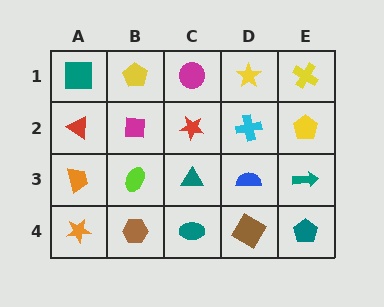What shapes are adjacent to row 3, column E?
A yellow pentagon (row 2, column E), a teal pentagon (row 4, column E), a blue semicircle (row 3, column D).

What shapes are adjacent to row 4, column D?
A blue semicircle (row 3, column D), a teal ellipse (row 4, column C), a teal pentagon (row 4, column E).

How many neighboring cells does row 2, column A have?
3.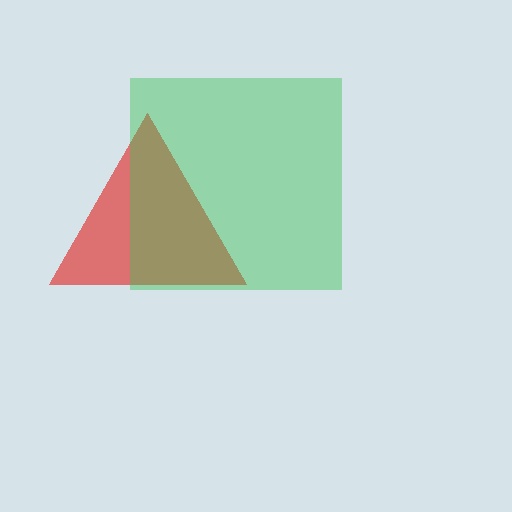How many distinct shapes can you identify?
There are 2 distinct shapes: a red triangle, a green square.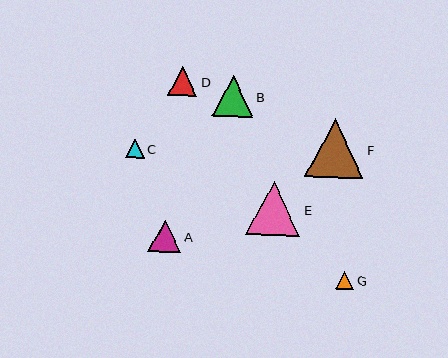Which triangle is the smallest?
Triangle G is the smallest with a size of approximately 18 pixels.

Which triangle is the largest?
Triangle F is the largest with a size of approximately 58 pixels.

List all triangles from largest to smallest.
From largest to smallest: F, E, B, A, D, C, G.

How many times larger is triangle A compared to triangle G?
Triangle A is approximately 1.8 times the size of triangle G.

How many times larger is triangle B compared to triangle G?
Triangle B is approximately 2.3 times the size of triangle G.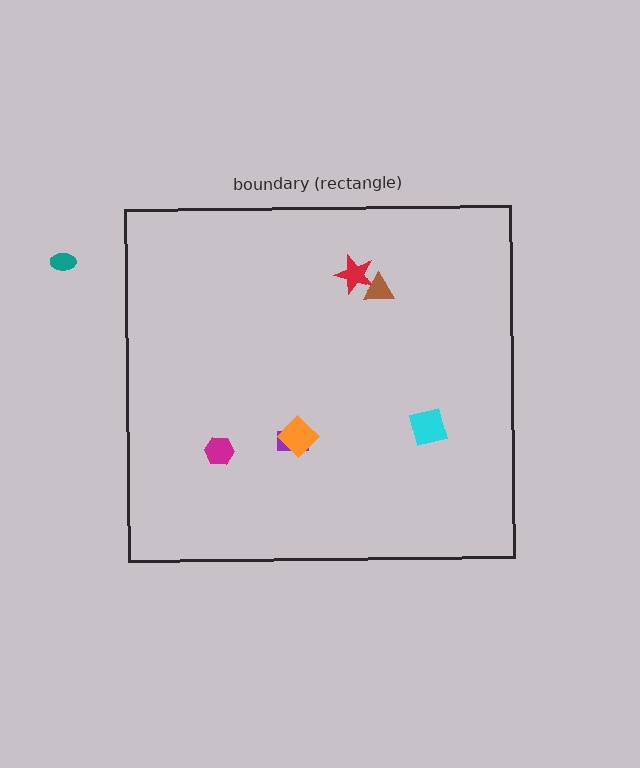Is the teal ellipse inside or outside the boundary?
Outside.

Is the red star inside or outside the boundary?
Inside.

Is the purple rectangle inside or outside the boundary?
Inside.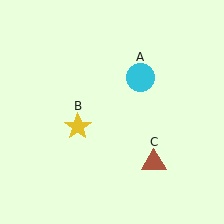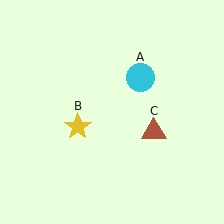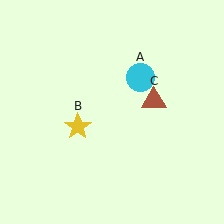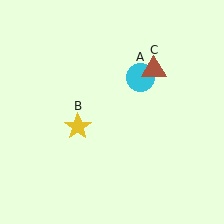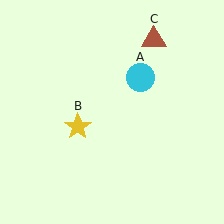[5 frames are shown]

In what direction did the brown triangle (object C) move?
The brown triangle (object C) moved up.